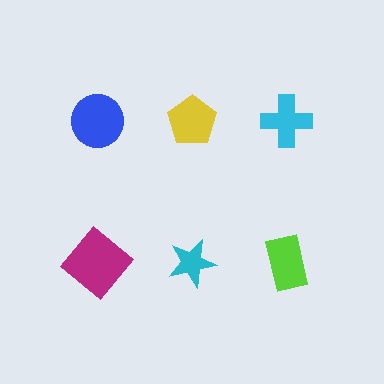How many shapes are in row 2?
3 shapes.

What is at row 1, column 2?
A yellow pentagon.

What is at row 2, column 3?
A lime rectangle.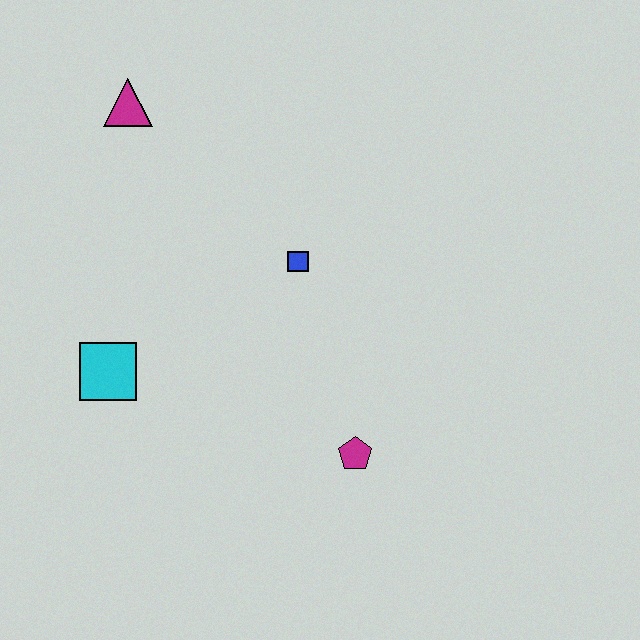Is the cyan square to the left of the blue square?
Yes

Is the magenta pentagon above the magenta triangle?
No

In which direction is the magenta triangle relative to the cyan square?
The magenta triangle is above the cyan square.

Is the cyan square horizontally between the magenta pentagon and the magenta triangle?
No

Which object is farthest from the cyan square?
The magenta triangle is farthest from the cyan square.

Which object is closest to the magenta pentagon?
The blue square is closest to the magenta pentagon.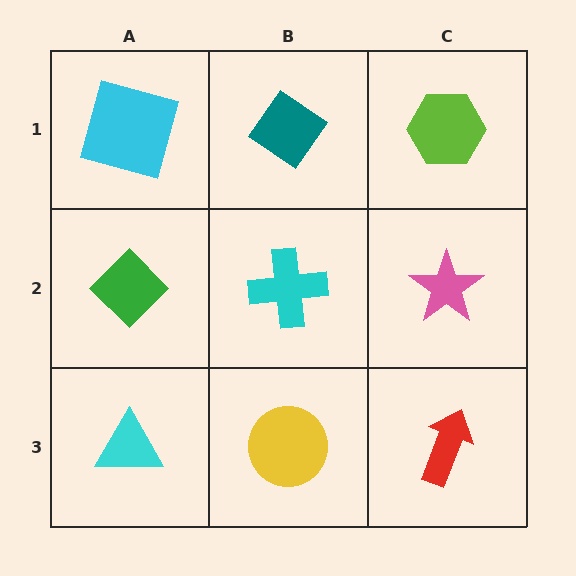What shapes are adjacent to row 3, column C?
A pink star (row 2, column C), a yellow circle (row 3, column B).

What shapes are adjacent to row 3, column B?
A cyan cross (row 2, column B), a cyan triangle (row 3, column A), a red arrow (row 3, column C).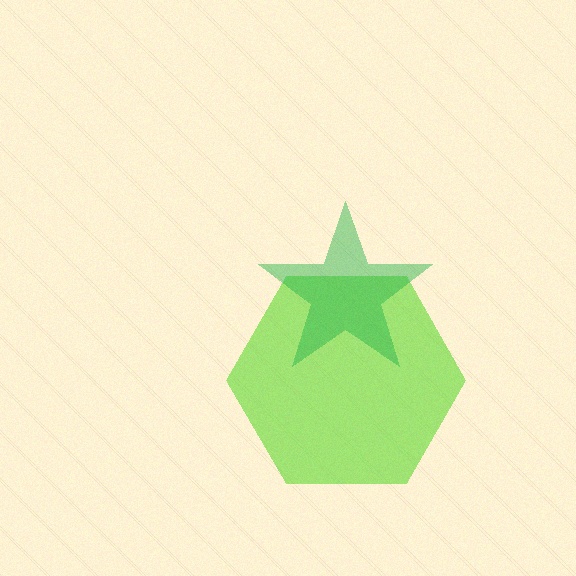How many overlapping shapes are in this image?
There are 2 overlapping shapes in the image.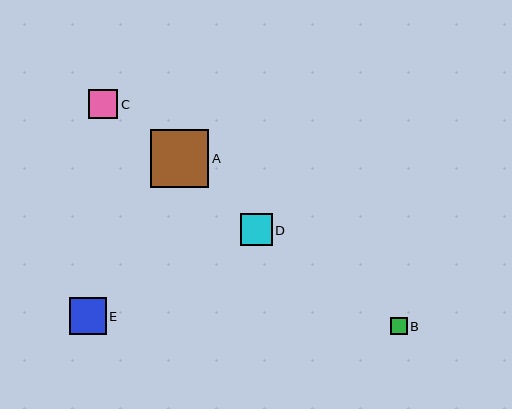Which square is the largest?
Square A is the largest with a size of approximately 58 pixels.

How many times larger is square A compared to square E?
Square A is approximately 1.6 times the size of square E.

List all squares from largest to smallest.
From largest to smallest: A, E, D, C, B.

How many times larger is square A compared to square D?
Square A is approximately 1.8 times the size of square D.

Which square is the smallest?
Square B is the smallest with a size of approximately 16 pixels.